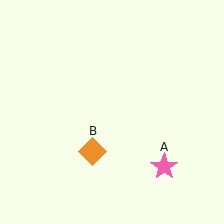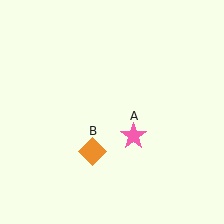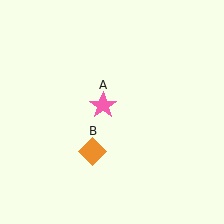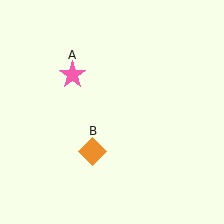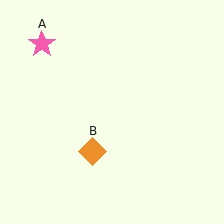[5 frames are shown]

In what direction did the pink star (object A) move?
The pink star (object A) moved up and to the left.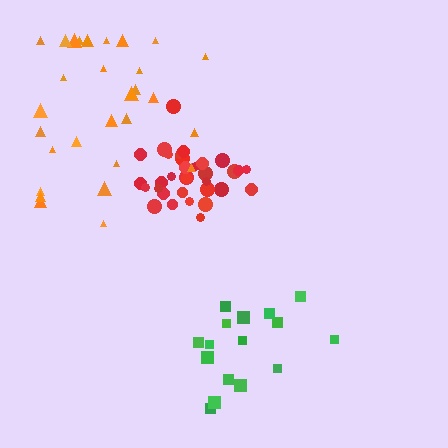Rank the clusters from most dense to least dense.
red, green, orange.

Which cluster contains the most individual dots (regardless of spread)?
Red (33).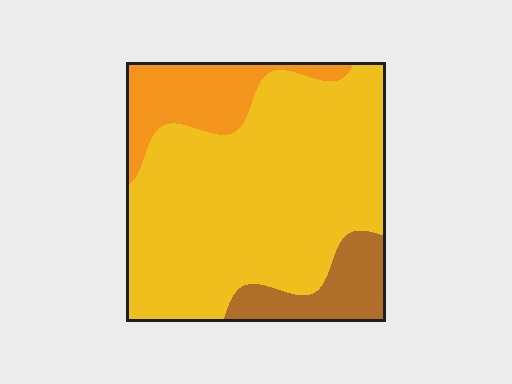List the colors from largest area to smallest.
From largest to smallest: yellow, orange, brown.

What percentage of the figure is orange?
Orange covers about 15% of the figure.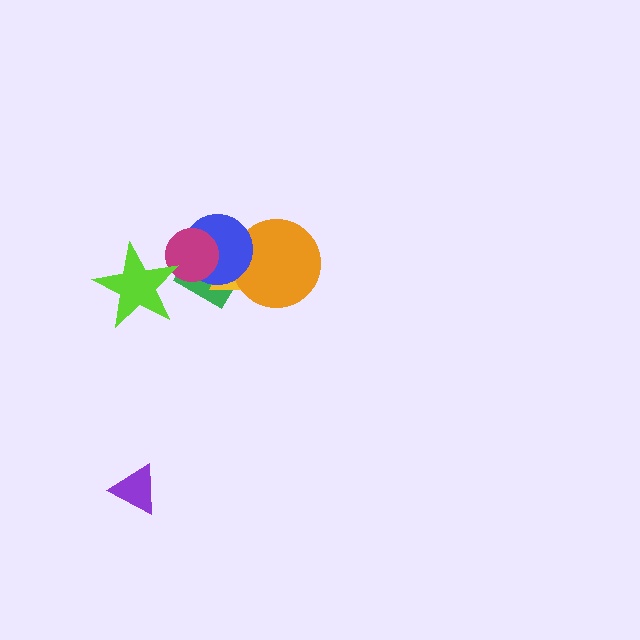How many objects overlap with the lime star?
1 object overlaps with the lime star.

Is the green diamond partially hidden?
Yes, it is partially covered by another shape.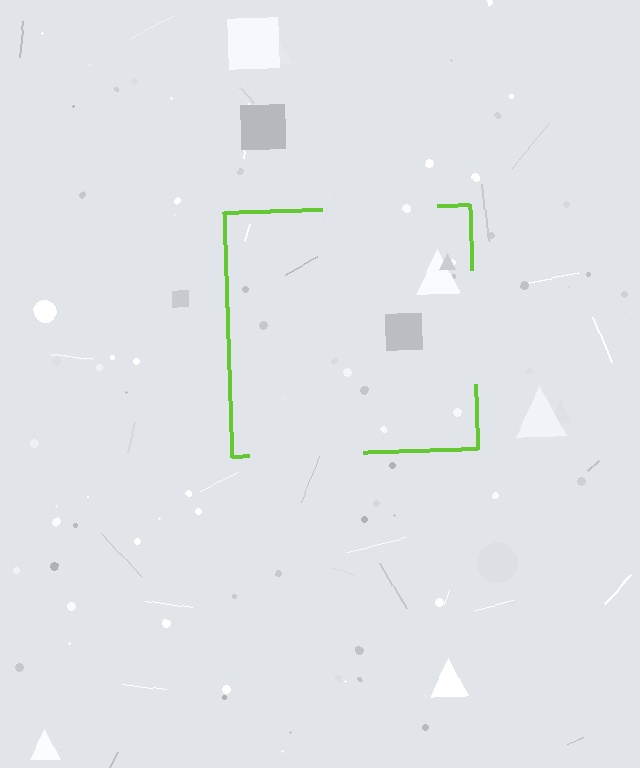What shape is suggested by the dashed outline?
The dashed outline suggests a square.